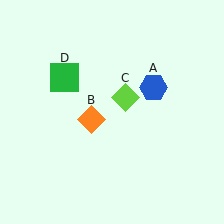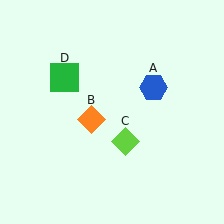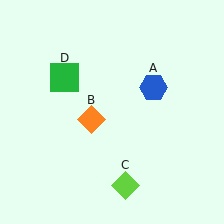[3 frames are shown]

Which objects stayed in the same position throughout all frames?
Blue hexagon (object A) and orange diamond (object B) and green square (object D) remained stationary.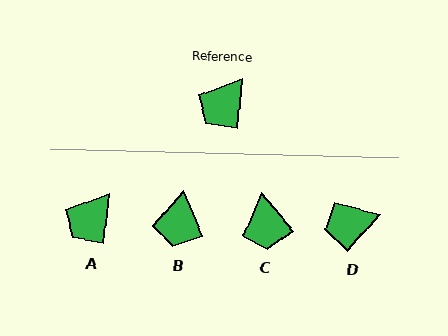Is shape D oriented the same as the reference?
No, it is off by about 35 degrees.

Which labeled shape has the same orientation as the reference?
A.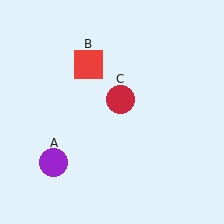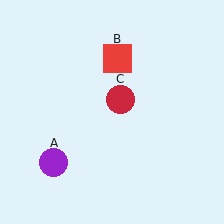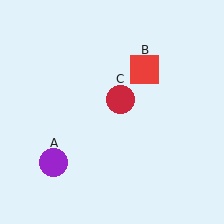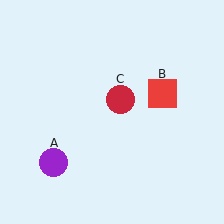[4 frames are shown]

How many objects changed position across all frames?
1 object changed position: red square (object B).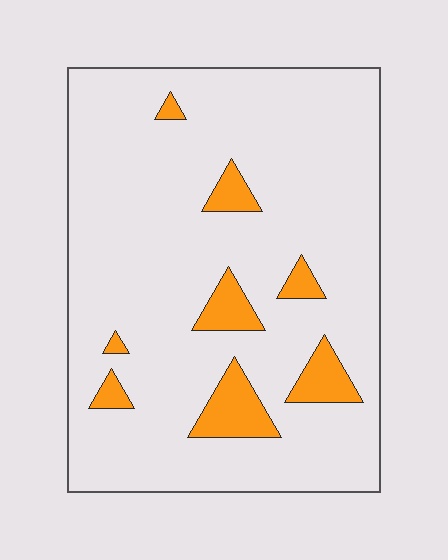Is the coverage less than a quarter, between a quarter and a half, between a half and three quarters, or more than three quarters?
Less than a quarter.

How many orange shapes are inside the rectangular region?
8.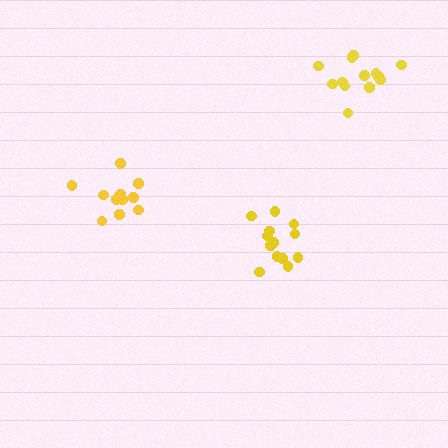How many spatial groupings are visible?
There are 3 spatial groupings.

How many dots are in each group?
Group 1: 13 dots, Group 2: 11 dots, Group 3: 13 dots (37 total).